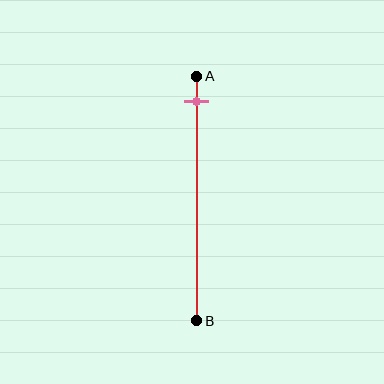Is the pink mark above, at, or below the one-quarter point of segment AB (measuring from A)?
The pink mark is above the one-quarter point of segment AB.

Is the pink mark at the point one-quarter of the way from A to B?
No, the mark is at about 10% from A, not at the 25% one-quarter point.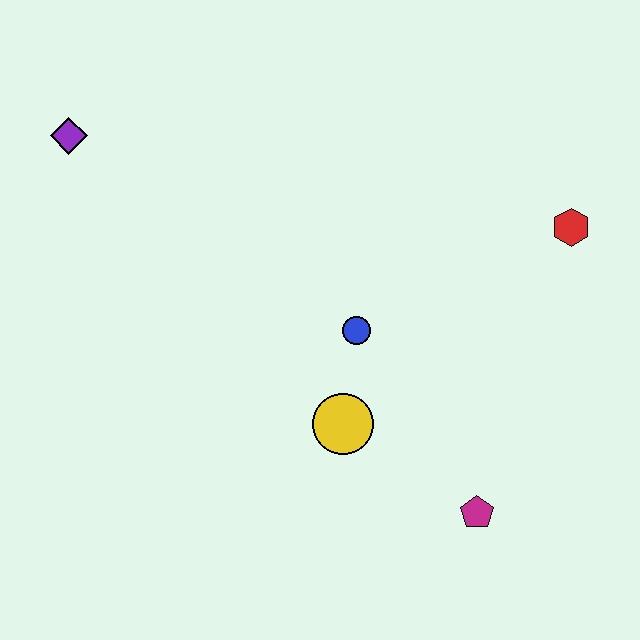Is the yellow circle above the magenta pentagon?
Yes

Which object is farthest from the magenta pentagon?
The purple diamond is farthest from the magenta pentagon.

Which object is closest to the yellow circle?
The blue circle is closest to the yellow circle.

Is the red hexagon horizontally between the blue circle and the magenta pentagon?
No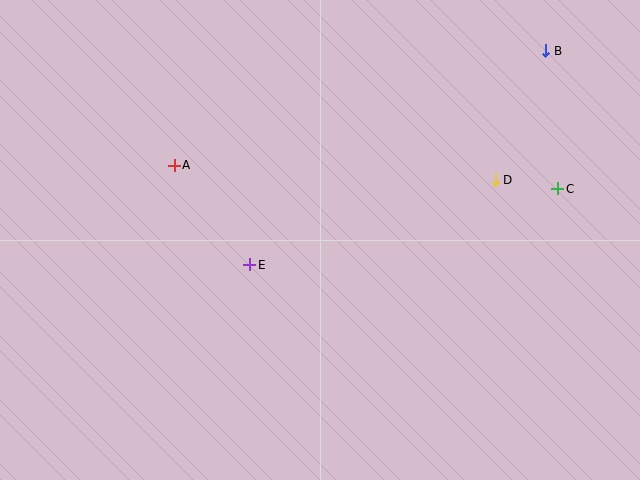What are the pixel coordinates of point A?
Point A is at (174, 165).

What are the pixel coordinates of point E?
Point E is at (250, 265).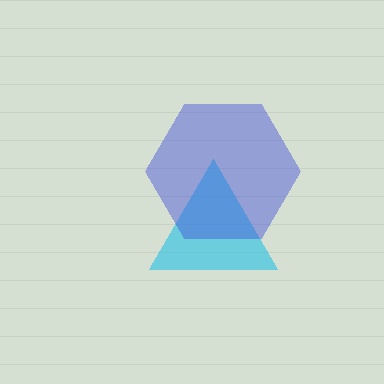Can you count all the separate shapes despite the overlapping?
Yes, there are 2 separate shapes.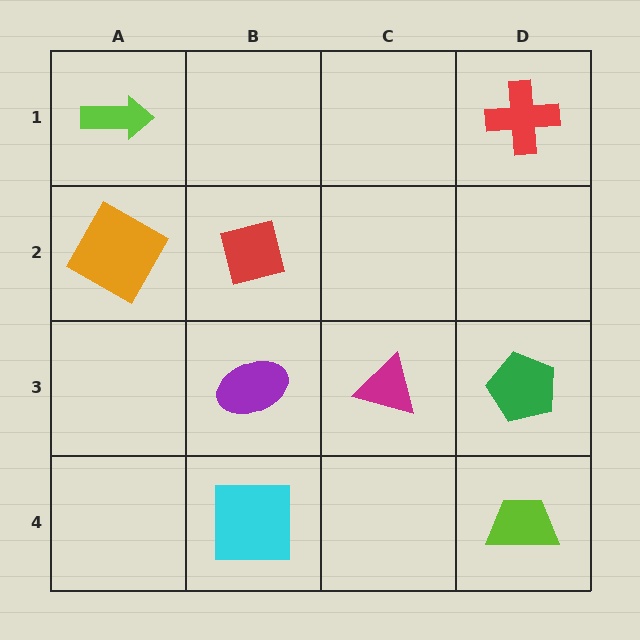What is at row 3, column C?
A magenta triangle.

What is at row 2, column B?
A red square.